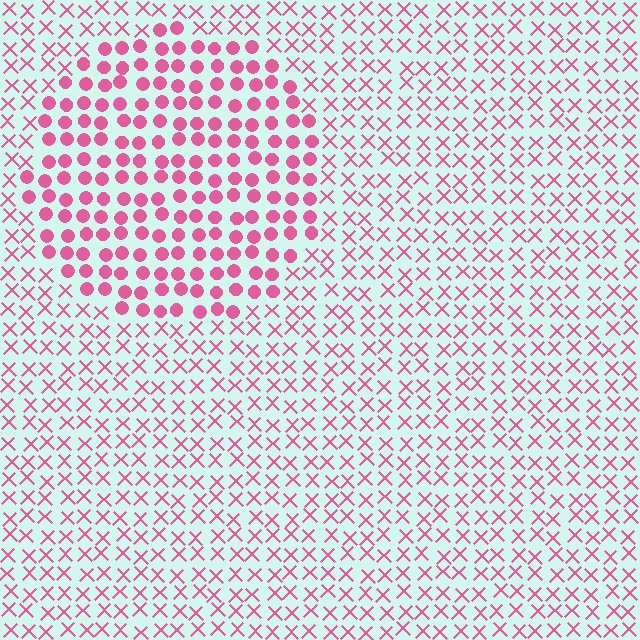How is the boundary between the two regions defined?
The boundary is defined by a change in element shape: circles inside vs. X marks outside. All elements share the same color and spacing.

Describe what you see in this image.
The image is filled with small pink elements arranged in a uniform grid. A circle-shaped region contains circles, while the surrounding area contains X marks. The boundary is defined purely by the change in element shape.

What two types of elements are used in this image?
The image uses circles inside the circle region and X marks outside it.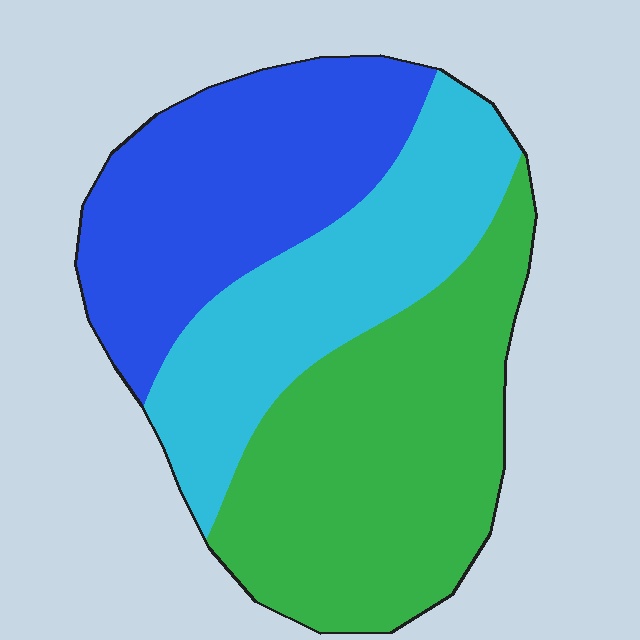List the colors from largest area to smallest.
From largest to smallest: green, blue, cyan.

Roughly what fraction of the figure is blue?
Blue covers around 30% of the figure.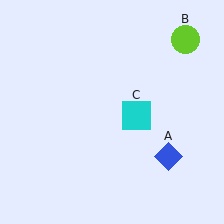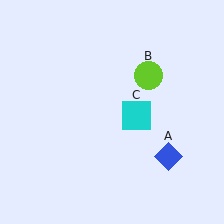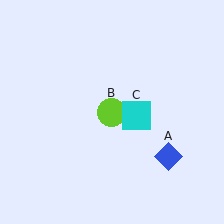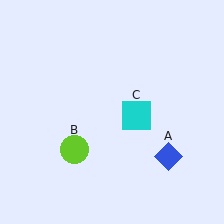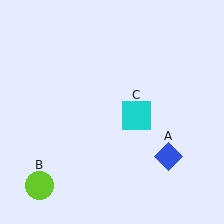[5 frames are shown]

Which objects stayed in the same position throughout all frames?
Blue diamond (object A) and cyan square (object C) remained stationary.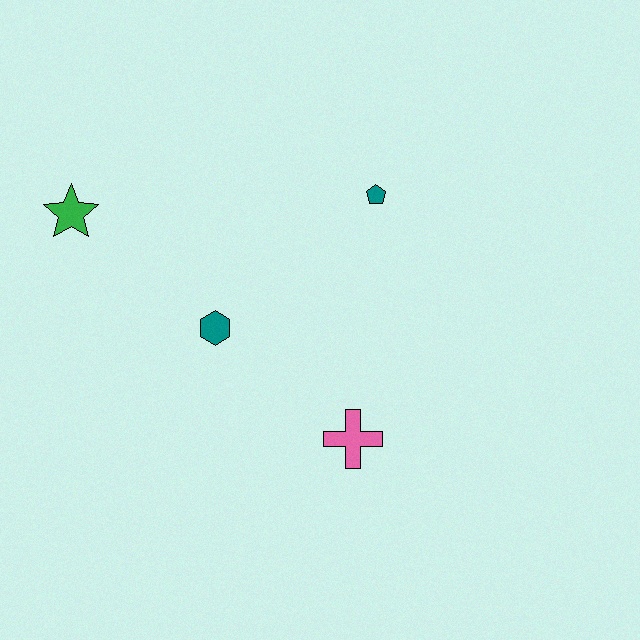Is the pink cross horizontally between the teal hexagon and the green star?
No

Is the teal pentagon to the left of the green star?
No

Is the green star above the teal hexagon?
Yes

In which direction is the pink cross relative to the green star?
The pink cross is to the right of the green star.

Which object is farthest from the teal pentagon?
The green star is farthest from the teal pentagon.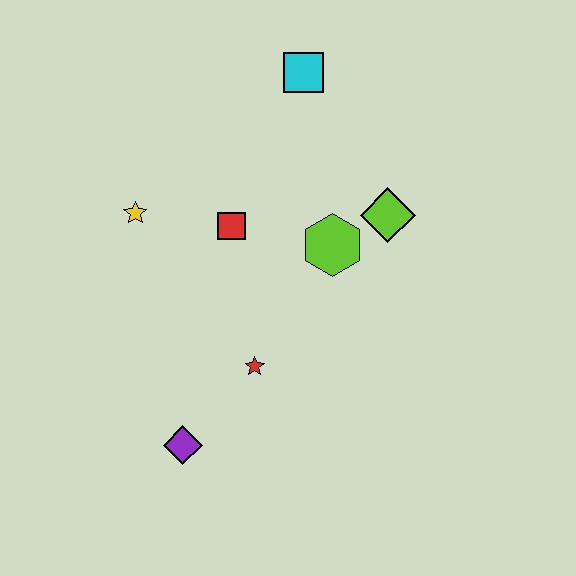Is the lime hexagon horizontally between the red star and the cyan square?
No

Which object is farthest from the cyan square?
The purple diamond is farthest from the cyan square.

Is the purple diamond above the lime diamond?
No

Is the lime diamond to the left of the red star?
No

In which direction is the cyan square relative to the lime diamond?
The cyan square is above the lime diamond.